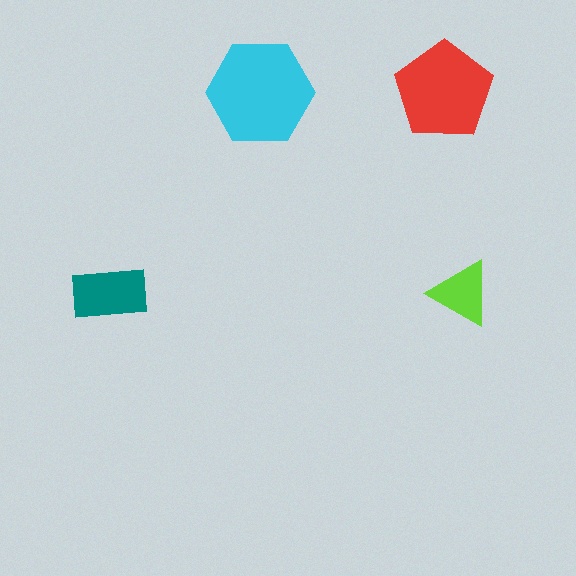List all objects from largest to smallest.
The cyan hexagon, the red pentagon, the teal rectangle, the lime triangle.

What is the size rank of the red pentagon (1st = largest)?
2nd.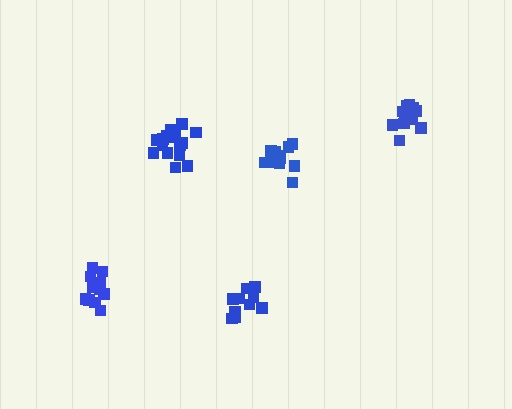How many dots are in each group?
Group 1: 10 dots, Group 2: 13 dots, Group 3: 16 dots, Group 4: 13 dots, Group 5: 13 dots (65 total).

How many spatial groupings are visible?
There are 5 spatial groupings.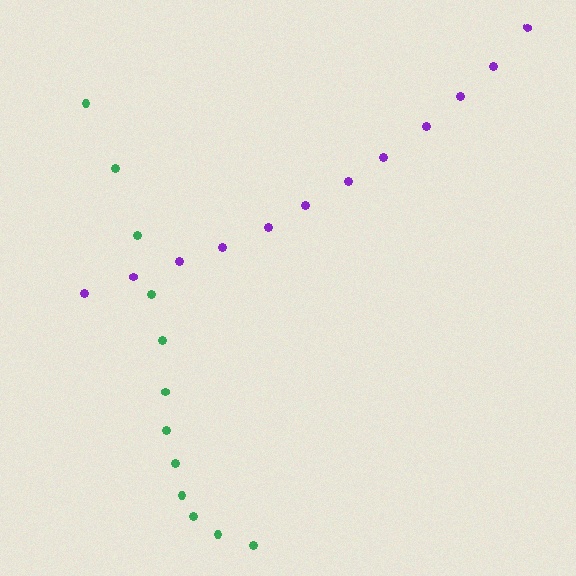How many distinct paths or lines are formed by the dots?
There are 2 distinct paths.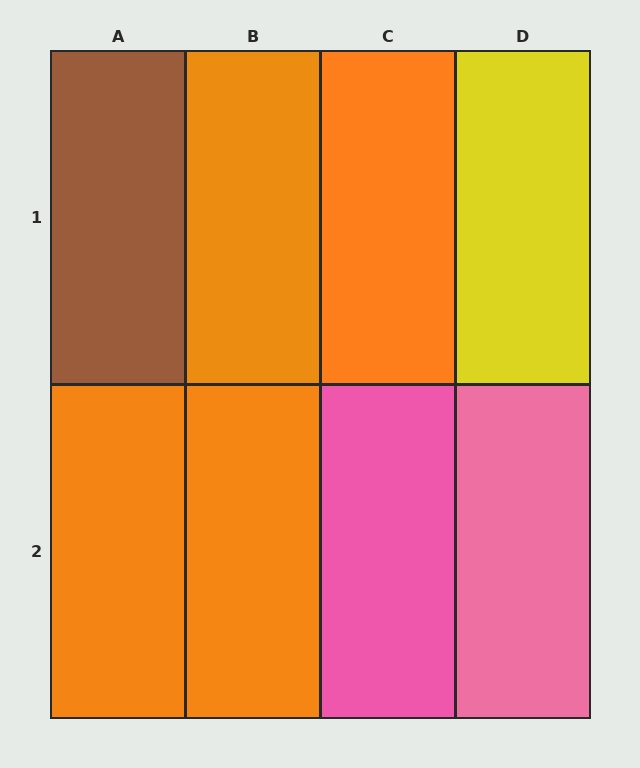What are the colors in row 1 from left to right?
Brown, orange, orange, yellow.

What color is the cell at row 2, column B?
Orange.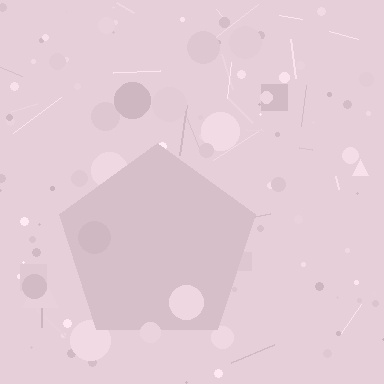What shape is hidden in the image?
A pentagon is hidden in the image.